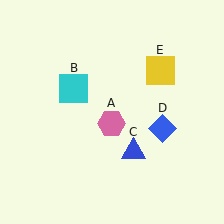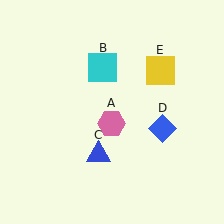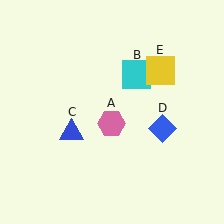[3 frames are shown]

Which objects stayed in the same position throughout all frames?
Pink hexagon (object A) and blue diamond (object D) and yellow square (object E) remained stationary.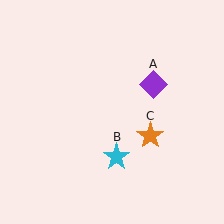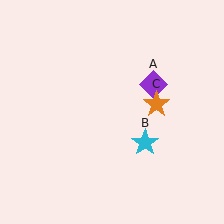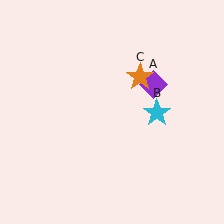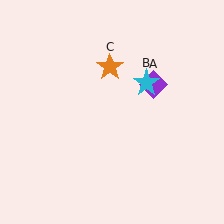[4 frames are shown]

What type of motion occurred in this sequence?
The cyan star (object B), orange star (object C) rotated counterclockwise around the center of the scene.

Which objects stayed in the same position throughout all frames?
Purple diamond (object A) remained stationary.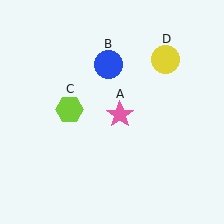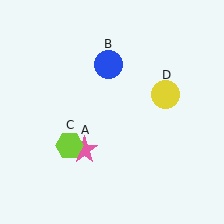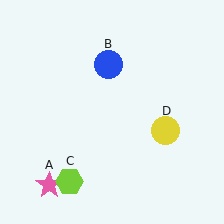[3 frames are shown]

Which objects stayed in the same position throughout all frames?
Blue circle (object B) remained stationary.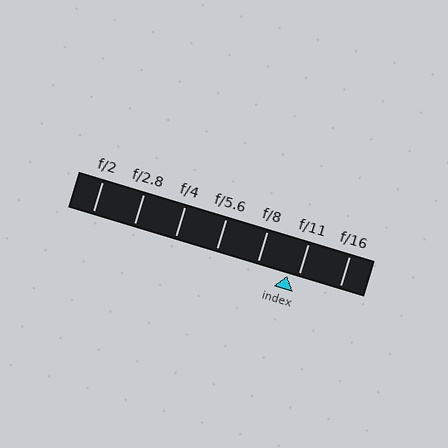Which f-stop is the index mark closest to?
The index mark is closest to f/11.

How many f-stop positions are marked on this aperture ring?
There are 7 f-stop positions marked.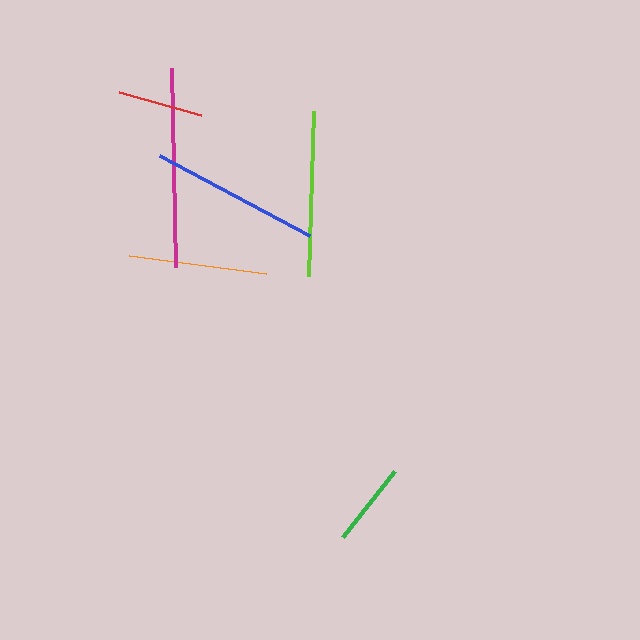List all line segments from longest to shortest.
From longest to shortest: magenta, blue, lime, orange, red, green.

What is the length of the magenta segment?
The magenta segment is approximately 199 pixels long.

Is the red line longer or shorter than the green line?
The red line is longer than the green line.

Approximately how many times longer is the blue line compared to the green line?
The blue line is approximately 2.0 times the length of the green line.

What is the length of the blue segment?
The blue segment is approximately 170 pixels long.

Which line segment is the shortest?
The green line is the shortest at approximately 84 pixels.